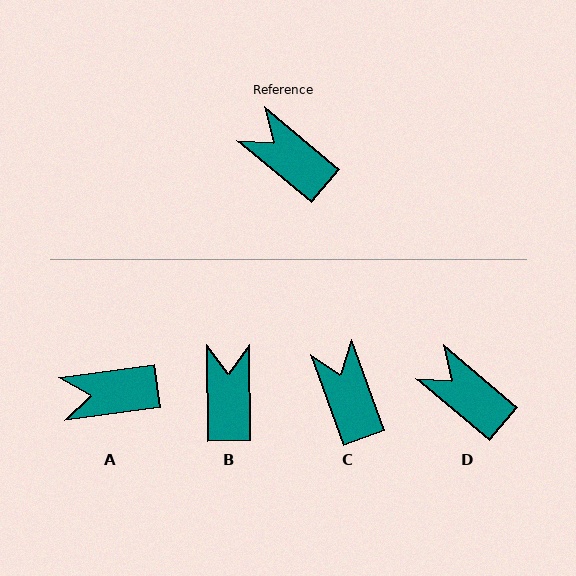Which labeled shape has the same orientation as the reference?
D.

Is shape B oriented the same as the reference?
No, it is off by about 49 degrees.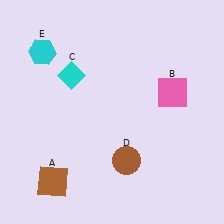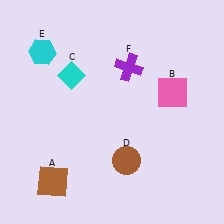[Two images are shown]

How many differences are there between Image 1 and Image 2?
There is 1 difference between the two images.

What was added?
A purple cross (F) was added in Image 2.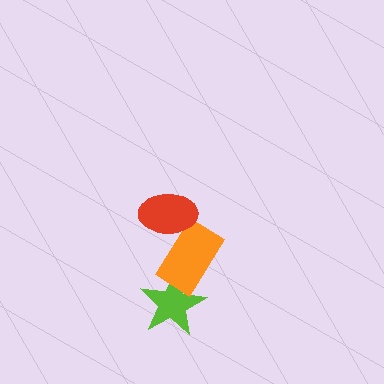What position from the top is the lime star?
The lime star is 3rd from the top.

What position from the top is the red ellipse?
The red ellipse is 1st from the top.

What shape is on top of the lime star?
The orange rectangle is on top of the lime star.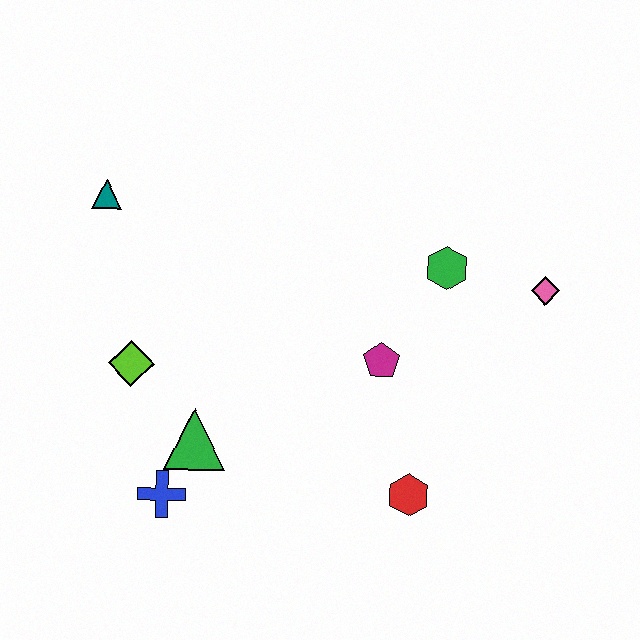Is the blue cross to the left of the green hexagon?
Yes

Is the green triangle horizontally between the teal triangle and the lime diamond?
No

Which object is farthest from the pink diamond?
The teal triangle is farthest from the pink diamond.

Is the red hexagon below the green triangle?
Yes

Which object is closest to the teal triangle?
The lime diamond is closest to the teal triangle.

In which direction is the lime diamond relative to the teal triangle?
The lime diamond is below the teal triangle.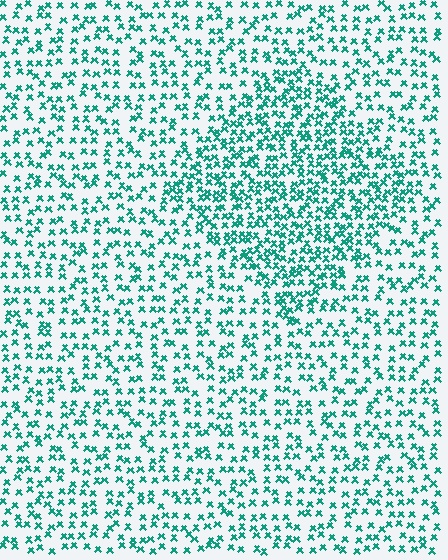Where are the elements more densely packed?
The elements are more densely packed inside the diamond boundary.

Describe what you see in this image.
The image contains small teal elements arranged at two different densities. A diamond-shaped region is visible where the elements are more densely packed than the surrounding area.